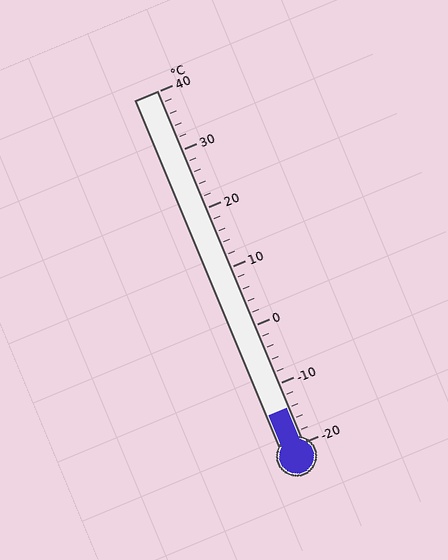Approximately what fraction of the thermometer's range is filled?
The thermometer is filled to approximately 10% of its range.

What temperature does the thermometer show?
The thermometer shows approximately -14°C.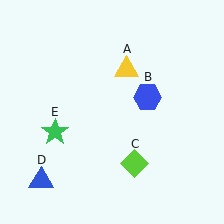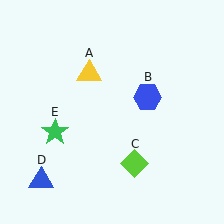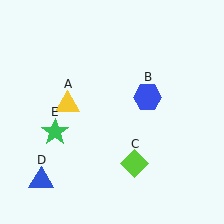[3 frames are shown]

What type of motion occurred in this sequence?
The yellow triangle (object A) rotated counterclockwise around the center of the scene.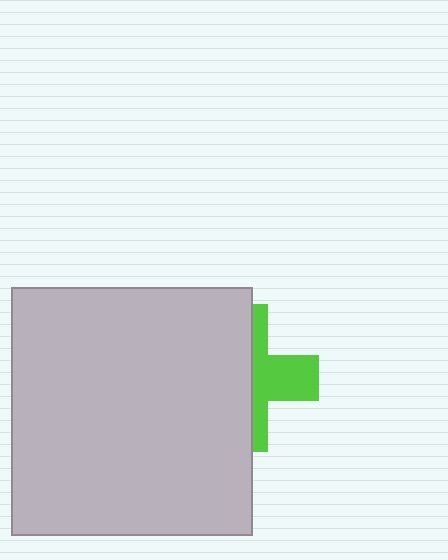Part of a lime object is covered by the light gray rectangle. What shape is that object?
It is a cross.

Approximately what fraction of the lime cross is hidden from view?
Roughly 61% of the lime cross is hidden behind the light gray rectangle.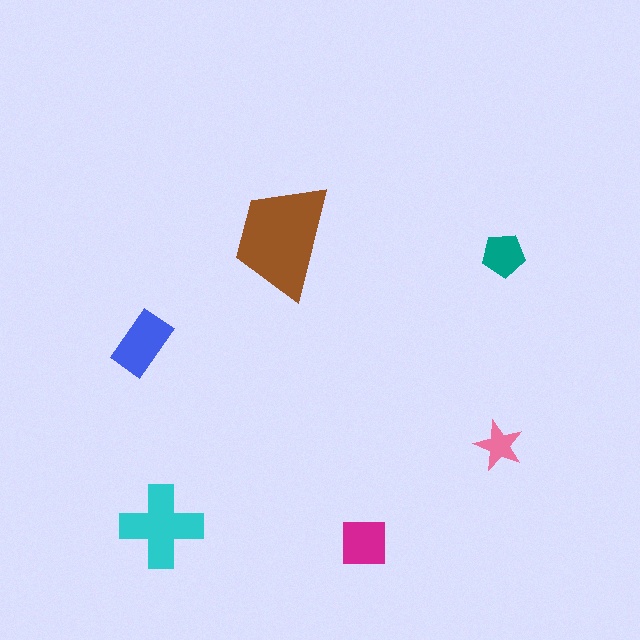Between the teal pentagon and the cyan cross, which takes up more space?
The cyan cross.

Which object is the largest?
The brown trapezoid.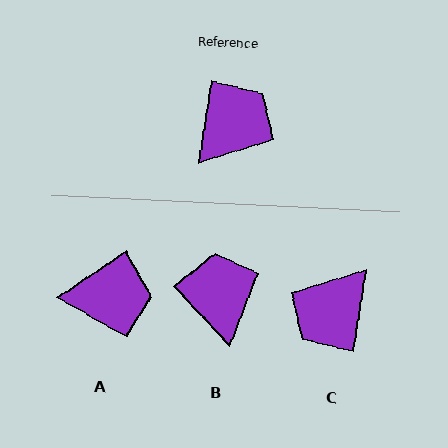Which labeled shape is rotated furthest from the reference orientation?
C, about 180 degrees away.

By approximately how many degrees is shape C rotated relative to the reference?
Approximately 180 degrees counter-clockwise.